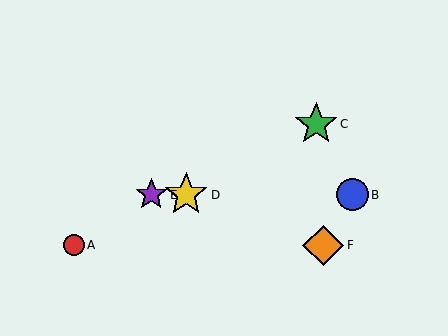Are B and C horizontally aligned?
No, B is at y≈195 and C is at y≈124.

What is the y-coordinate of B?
Object B is at y≈195.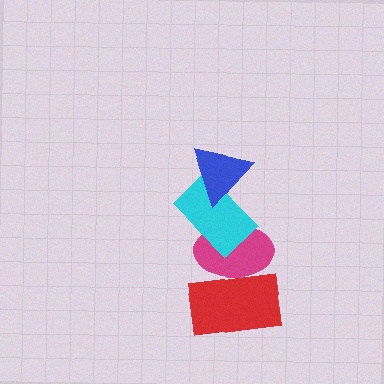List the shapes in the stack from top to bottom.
From top to bottom: the blue triangle, the cyan rectangle, the magenta ellipse, the red rectangle.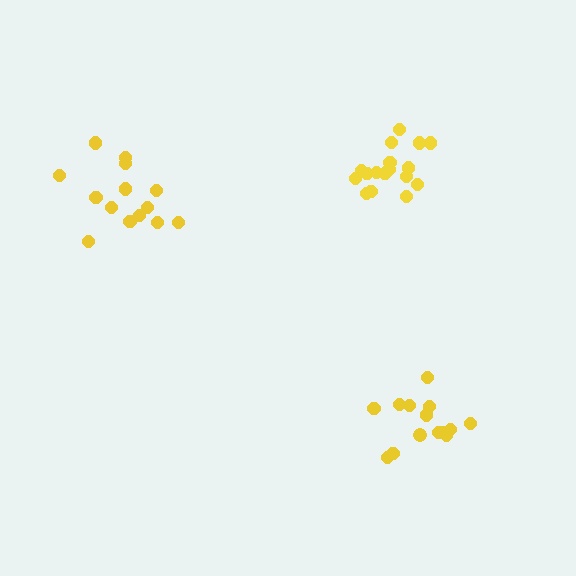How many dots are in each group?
Group 1: 17 dots, Group 2: 14 dots, Group 3: 14 dots (45 total).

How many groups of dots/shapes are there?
There are 3 groups.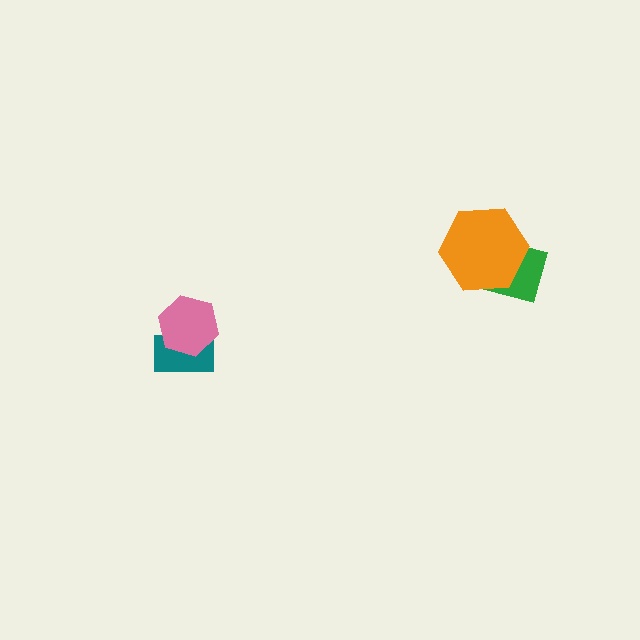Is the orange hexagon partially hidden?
No, no other shape covers it.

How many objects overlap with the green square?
1 object overlaps with the green square.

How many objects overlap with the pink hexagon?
1 object overlaps with the pink hexagon.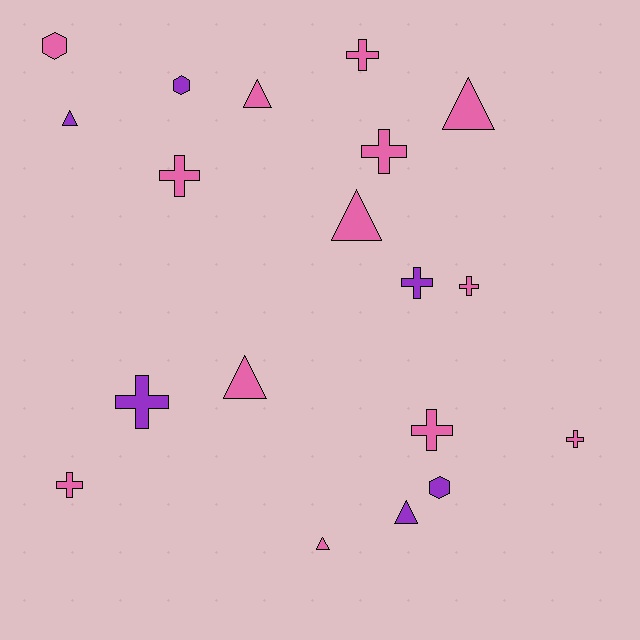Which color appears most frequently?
Pink, with 13 objects.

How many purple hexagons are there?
There are 2 purple hexagons.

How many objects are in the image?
There are 19 objects.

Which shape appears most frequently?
Cross, with 9 objects.